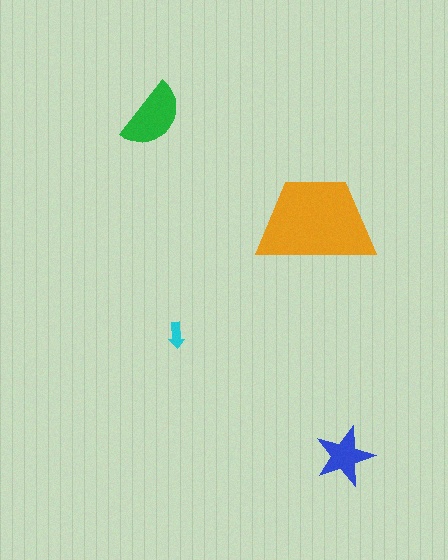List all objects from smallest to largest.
The cyan arrow, the blue star, the green semicircle, the orange trapezoid.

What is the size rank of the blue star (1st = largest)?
3rd.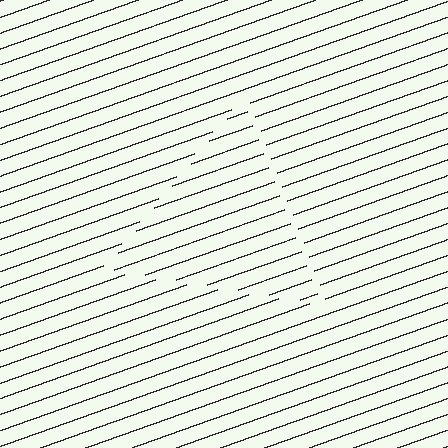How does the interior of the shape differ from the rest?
The interior of the shape contains the same grating, shifted by half a period — the contour is defined by the phase discontinuity where line-ends from the inner and outer gratings abut.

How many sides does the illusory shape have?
3 sides — the line-ends trace a triangle.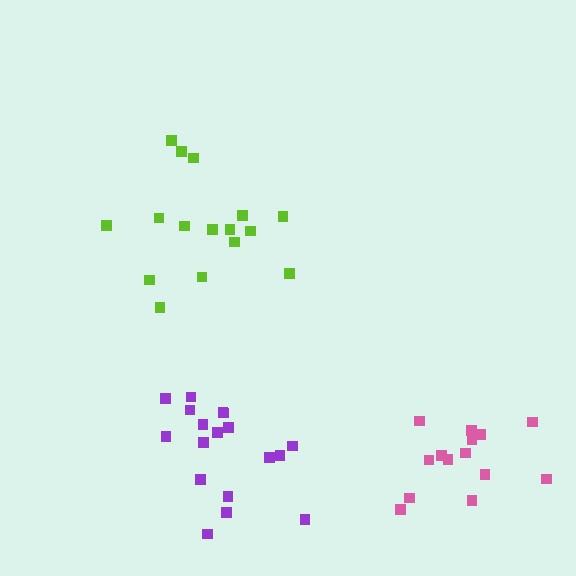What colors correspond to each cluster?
The clusters are colored: purple, lime, pink.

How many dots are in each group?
Group 1: 18 dots, Group 2: 16 dots, Group 3: 14 dots (48 total).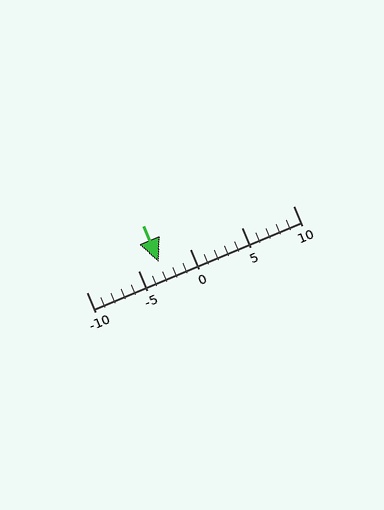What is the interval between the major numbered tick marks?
The major tick marks are spaced 5 units apart.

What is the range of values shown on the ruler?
The ruler shows values from -10 to 10.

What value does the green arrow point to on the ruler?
The green arrow points to approximately -3.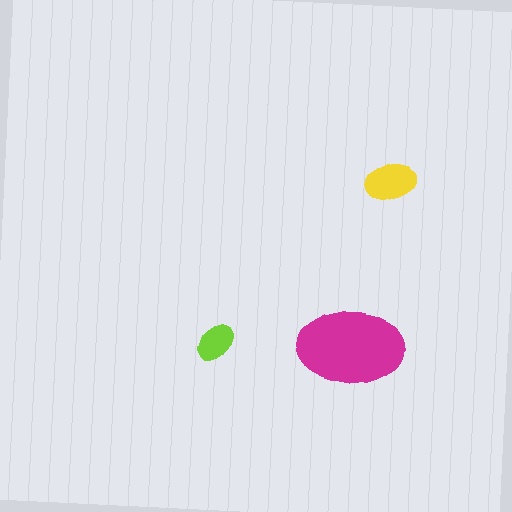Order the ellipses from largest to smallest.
the magenta one, the yellow one, the lime one.